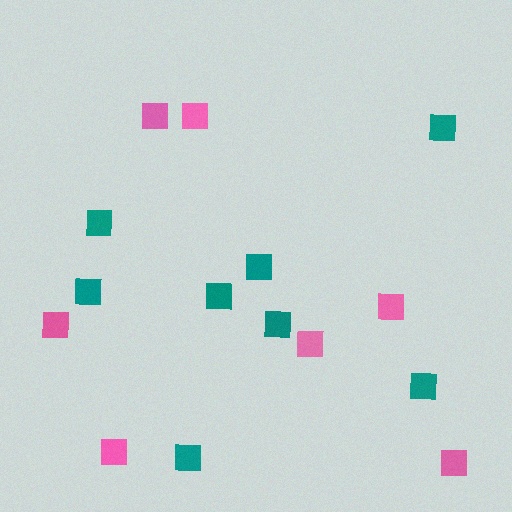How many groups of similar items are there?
There are 2 groups: one group of teal squares (8) and one group of pink squares (7).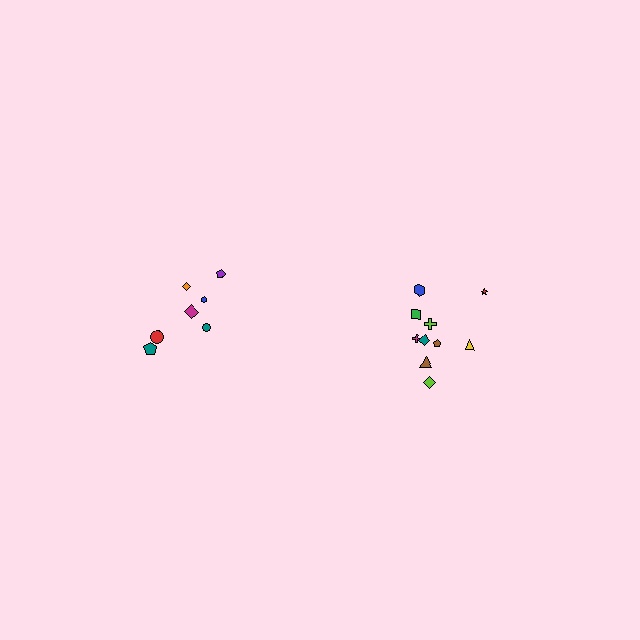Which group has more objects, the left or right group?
The right group.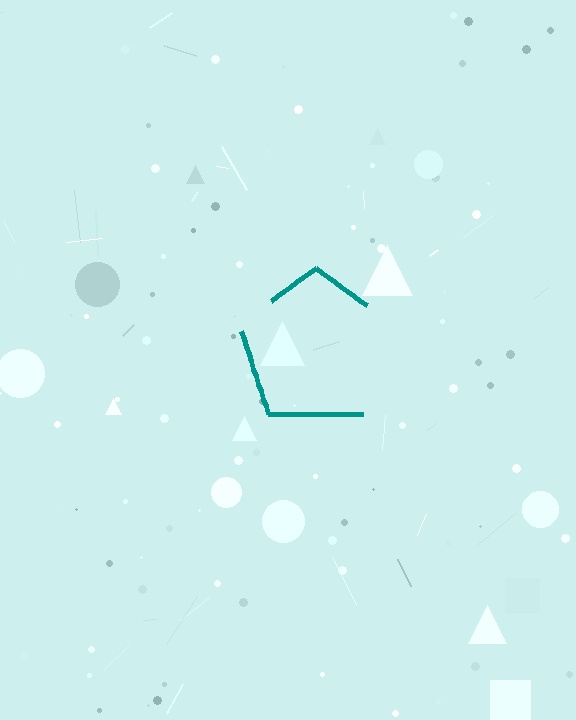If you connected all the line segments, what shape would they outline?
They would outline a pentagon.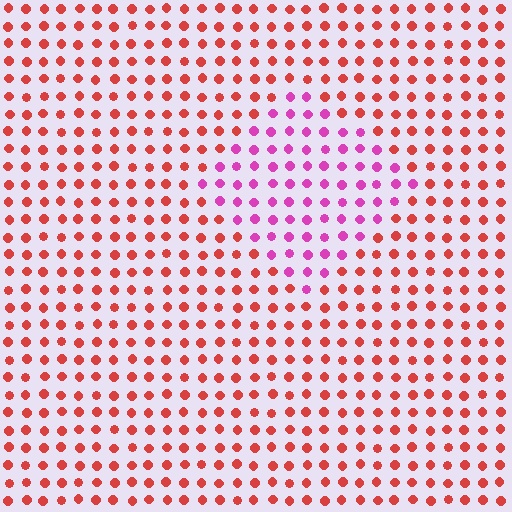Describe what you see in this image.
The image is filled with small red elements in a uniform arrangement. A diamond-shaped region is visible where the elements are tinted to a slightly different hue, forming a subtle color boundary.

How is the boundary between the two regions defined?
The boundary is defined purely by a slight shift in hue (about 47 degrees). Spacing, size, and orientation are identical on both sides.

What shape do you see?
I see a diamond.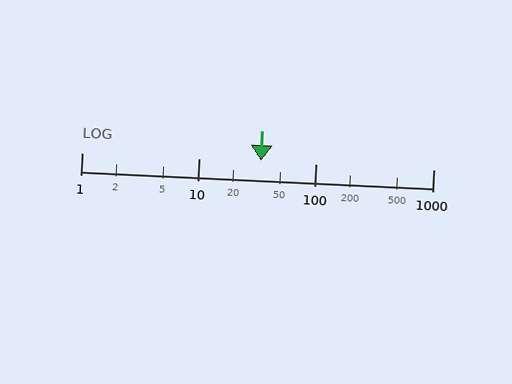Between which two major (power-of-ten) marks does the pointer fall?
The pointer is between 10 and 100.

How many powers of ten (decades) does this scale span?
The scale spans 3 decades, from 1 to 1000.